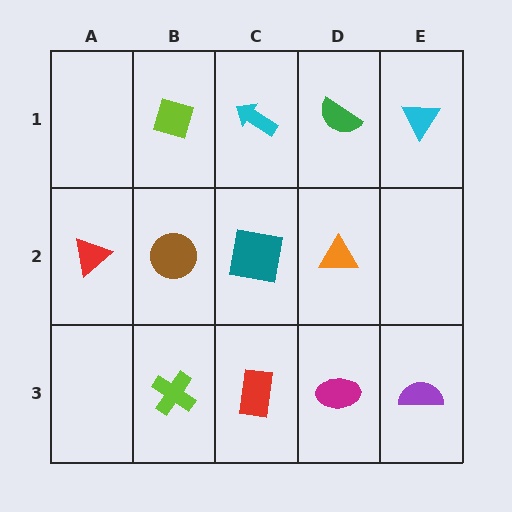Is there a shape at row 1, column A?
No, that cell is empty.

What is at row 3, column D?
A magenta ellipse.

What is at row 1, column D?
A green semicircle.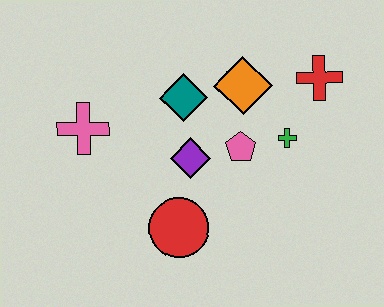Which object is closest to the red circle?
The purple diamond is closest to the red circle.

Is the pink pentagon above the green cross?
No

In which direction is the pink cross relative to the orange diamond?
The pink cross is to the left of the orange diamond.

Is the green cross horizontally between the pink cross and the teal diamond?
No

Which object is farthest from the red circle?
The red cross is farthest from the red circle.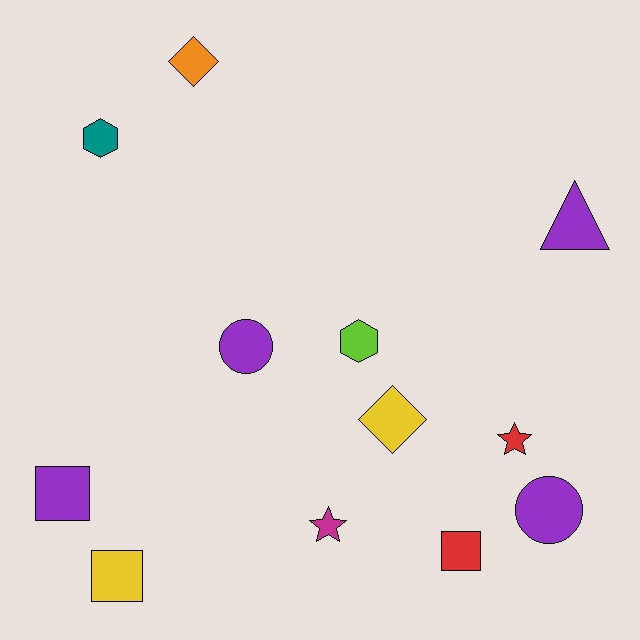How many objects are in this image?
There are 12 objects.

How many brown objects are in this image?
There are no brown objects.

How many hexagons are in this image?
There are 2 hexagons.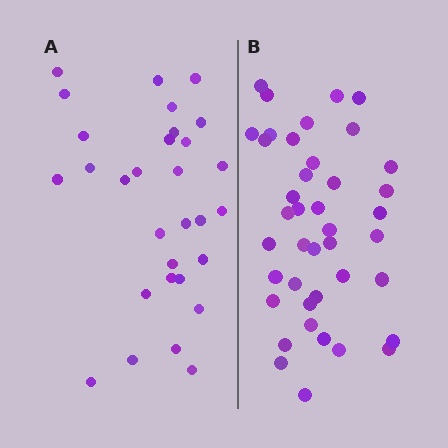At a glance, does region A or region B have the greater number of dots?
Region B (the right region) has more dots.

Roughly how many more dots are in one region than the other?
Region B has roughly 12 or so more dots than region A.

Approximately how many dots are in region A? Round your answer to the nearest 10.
About 30 dots.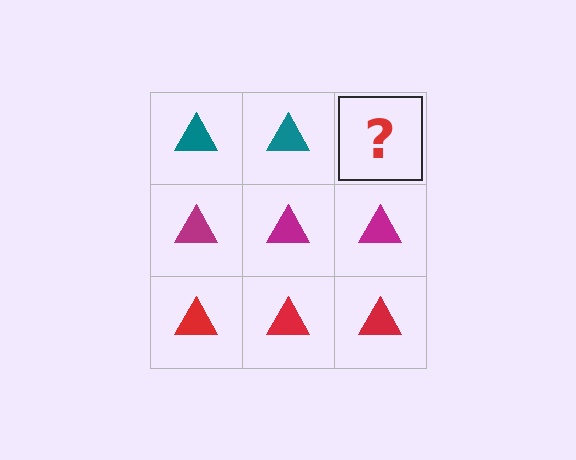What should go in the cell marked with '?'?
The missing cell should contain a teal triangle.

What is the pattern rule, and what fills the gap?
The rule is that each row has a consistent color. The gap should be filled with a teal triangle.